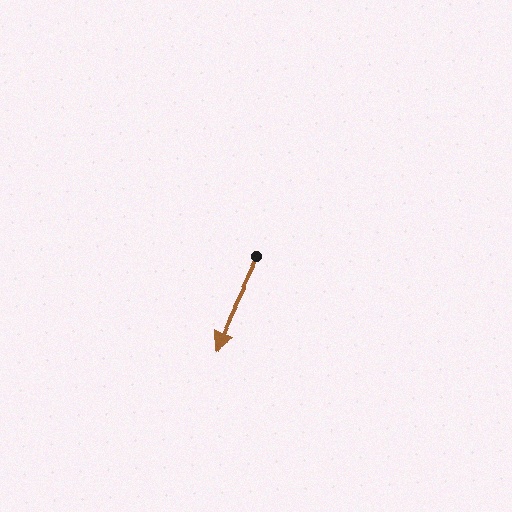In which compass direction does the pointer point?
Southwest.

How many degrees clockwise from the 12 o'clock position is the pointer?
Approximately 205 degrees.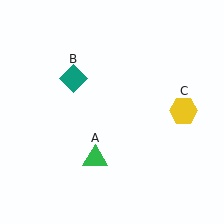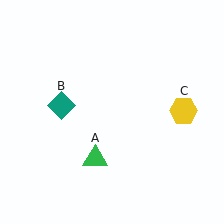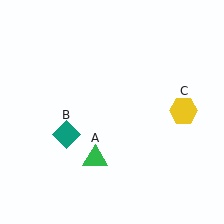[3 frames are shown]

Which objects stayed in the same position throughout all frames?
Green triangle (object A) and yellow hexagon (object C) remained stationary.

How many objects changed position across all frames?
1 object changed position: teal diamond (object B).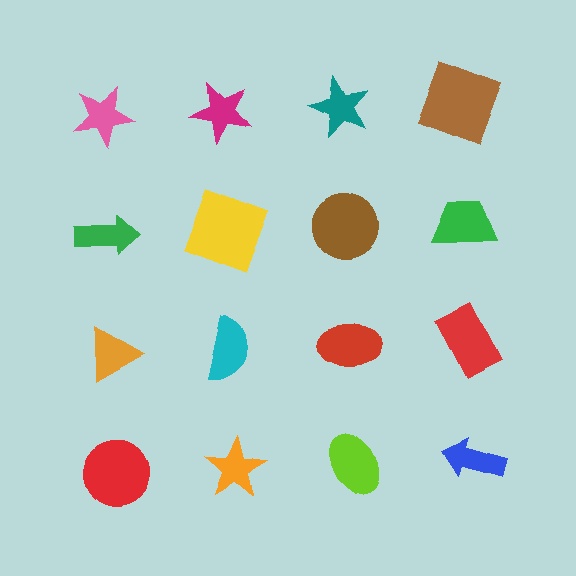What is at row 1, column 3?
A teal star.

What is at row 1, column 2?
A magenta star.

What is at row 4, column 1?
A red circle.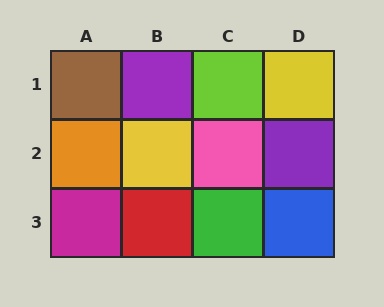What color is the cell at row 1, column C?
Lime.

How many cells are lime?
1 cell is lime.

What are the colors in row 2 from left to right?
Orange, yellow, pink, purple.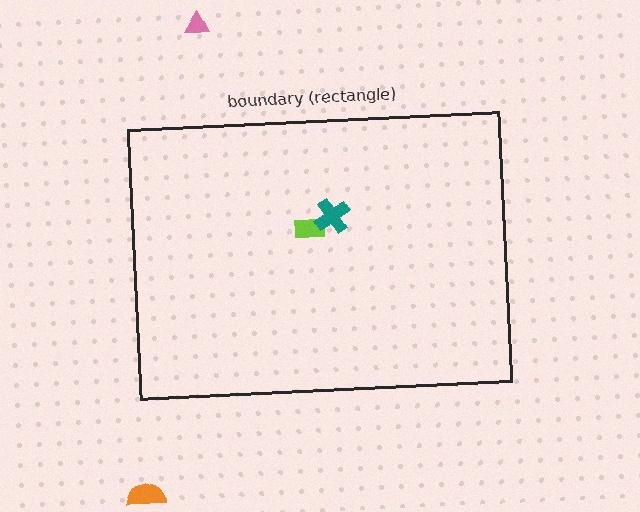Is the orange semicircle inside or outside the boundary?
Outside.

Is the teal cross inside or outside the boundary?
Inside.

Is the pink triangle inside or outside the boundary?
Outside.